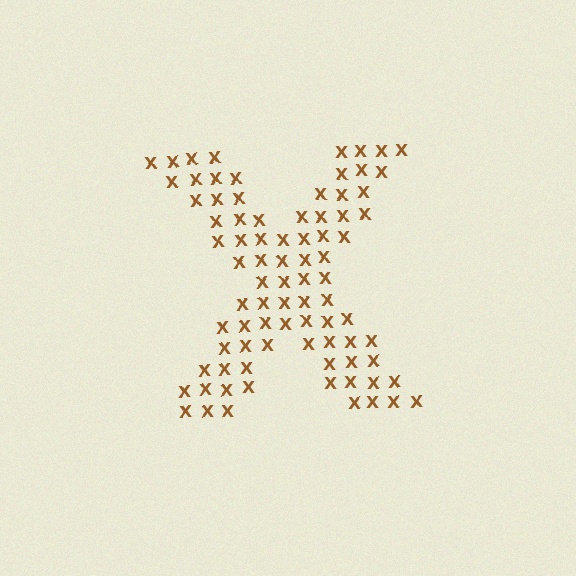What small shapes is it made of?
It is made of small letter X's.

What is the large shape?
The large shape is the letter X.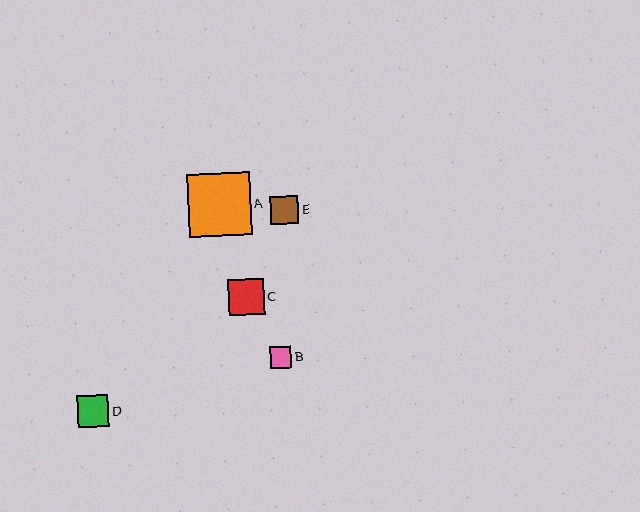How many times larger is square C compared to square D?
Square C is approximately 1.1 times the size of square D.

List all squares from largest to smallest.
From largest to smallest: A, C, D, E, B.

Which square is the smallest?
Square B is the smallest with a size of approximately 22 pixels.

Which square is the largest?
Square A is the largest with a size of approximately 62 pixels.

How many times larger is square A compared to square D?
Square A is approximately 2.0 times the size of square D.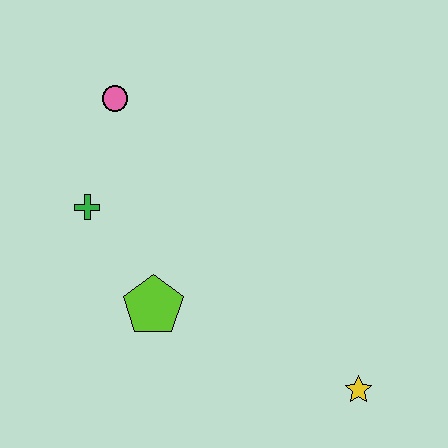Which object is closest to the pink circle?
The green cross is closest to the pink circle.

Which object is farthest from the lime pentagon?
The yellow star is farthest from the lime pentagon.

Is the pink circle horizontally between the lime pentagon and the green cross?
Yes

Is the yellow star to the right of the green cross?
Yes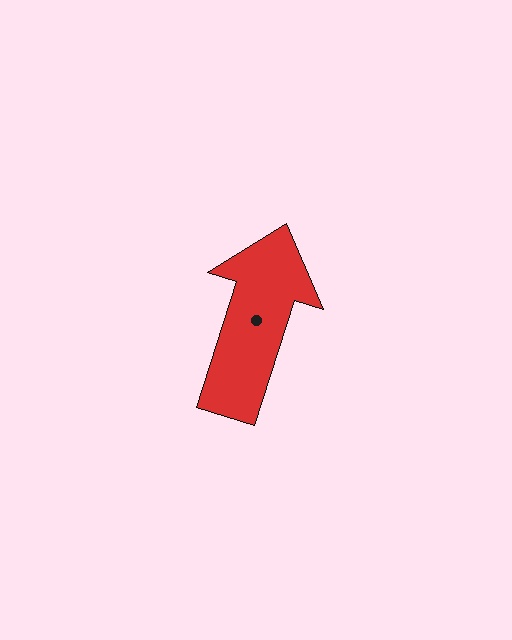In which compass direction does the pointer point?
North.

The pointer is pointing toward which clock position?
Roughly 1 o'clock.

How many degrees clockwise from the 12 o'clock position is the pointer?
Approximately 18 degrees.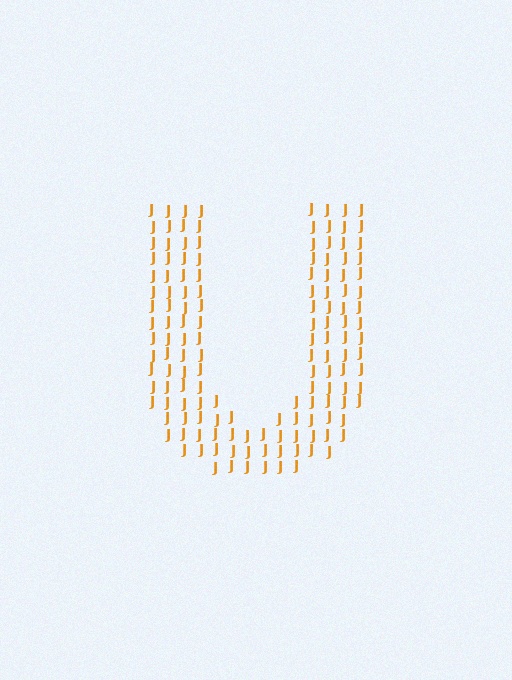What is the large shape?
The large shape is the letter U.